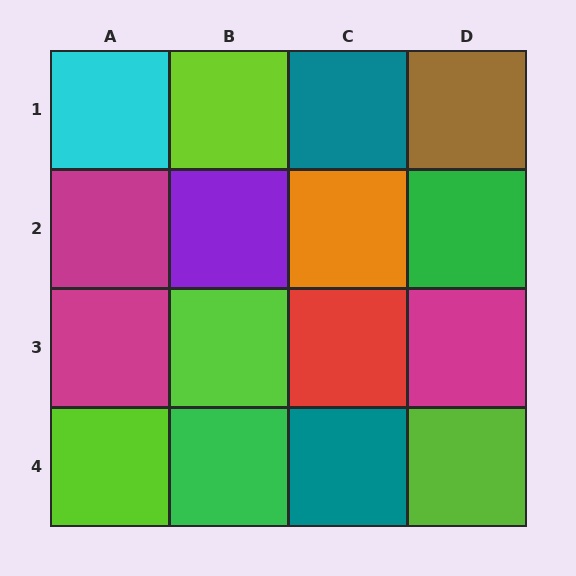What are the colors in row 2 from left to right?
Magenta, purple, orange, green.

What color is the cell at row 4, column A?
Lime.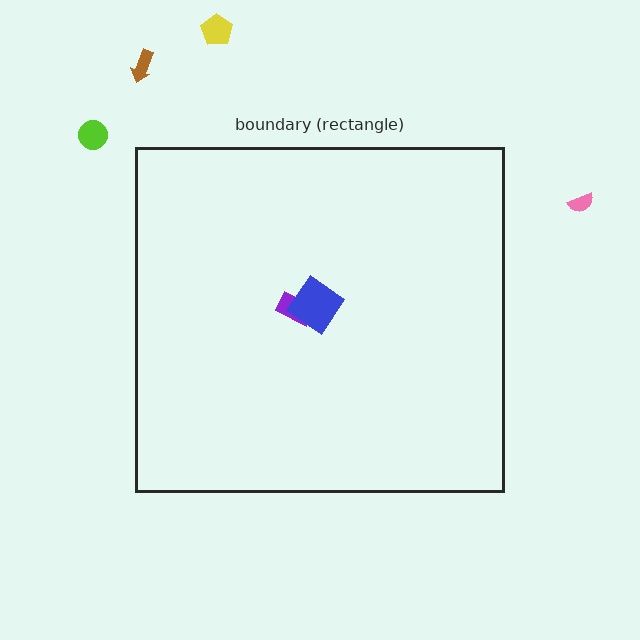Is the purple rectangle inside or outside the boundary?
Inside.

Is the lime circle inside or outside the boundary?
Outside.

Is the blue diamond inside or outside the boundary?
Inside.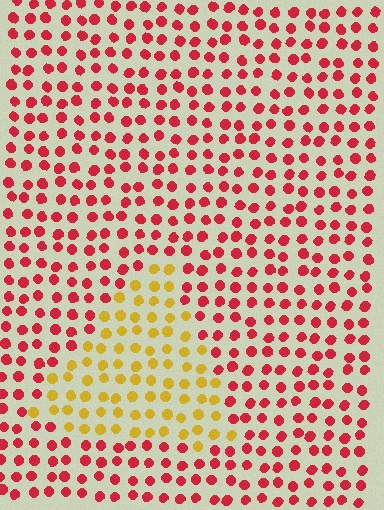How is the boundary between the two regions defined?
The boundary is defined purely by a slight shift in hue (about 57 degrees). Spacing, size, and orientation are identical on both sides.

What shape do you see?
I see a triangle.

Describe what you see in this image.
The image is filled with small red elements in a uniform arrangement. A triangle-shaped region is visible where the elements are tinted to a slightly different hue, forming a subtle color boundary.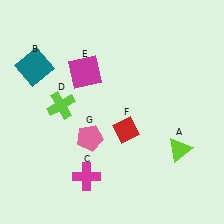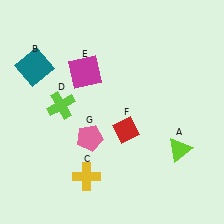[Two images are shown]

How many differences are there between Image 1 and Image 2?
There is 1 difference between the two images.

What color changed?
The cross (C) changed from magenta in Image 1 to yellow in Image 2.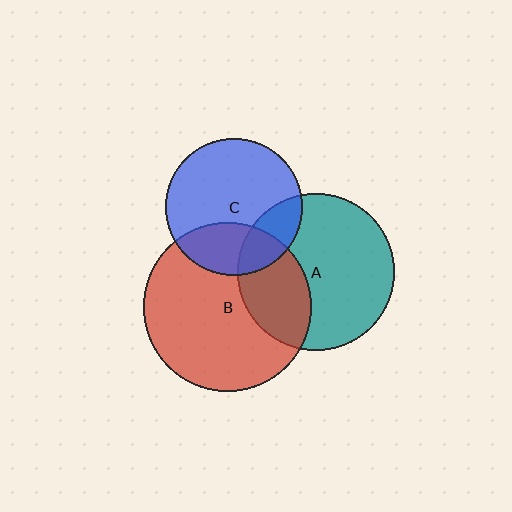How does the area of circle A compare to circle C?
Approximately 1.3 times.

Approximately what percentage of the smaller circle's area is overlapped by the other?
Approximately 30%.